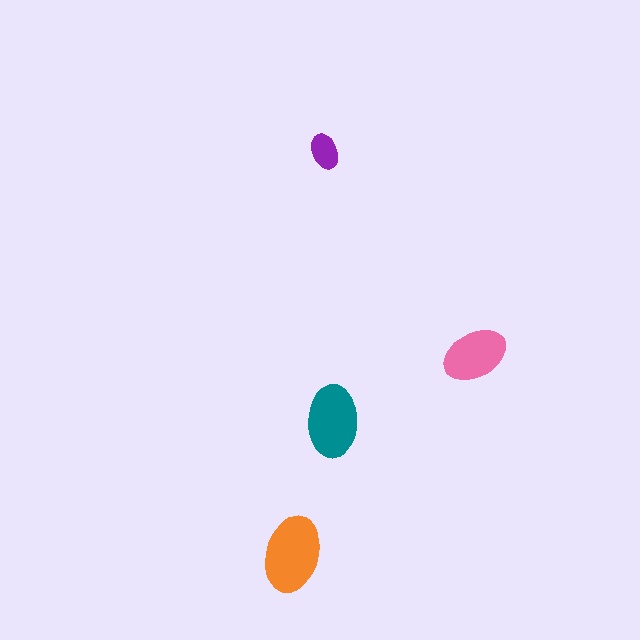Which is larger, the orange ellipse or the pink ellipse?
The orange one.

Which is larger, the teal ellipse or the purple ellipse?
The teal one.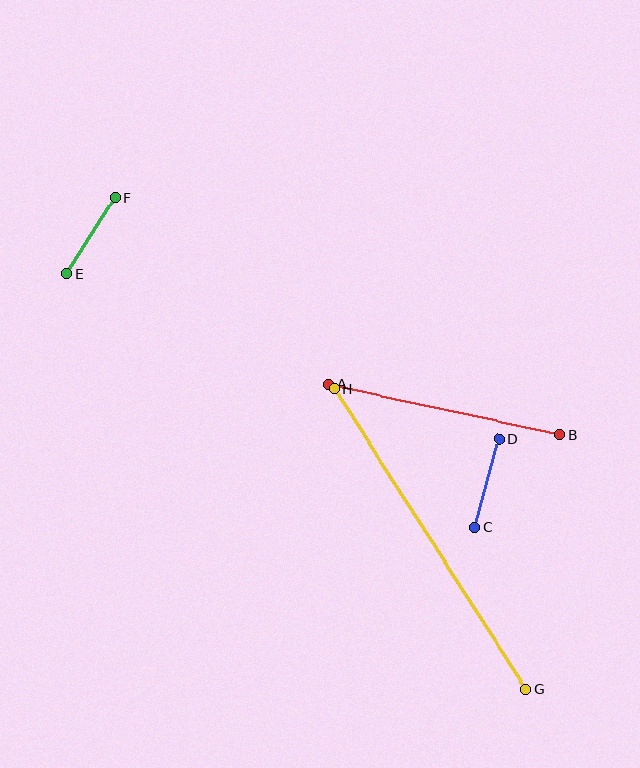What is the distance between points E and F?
The distance is approximately 90 pixels.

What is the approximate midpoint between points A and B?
The midpoint is at approximately (444, 410) pixels.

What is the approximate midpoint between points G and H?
The midpoint is at approximately (430, 539) pixels.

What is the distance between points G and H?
The distance is approximately 357 pixels.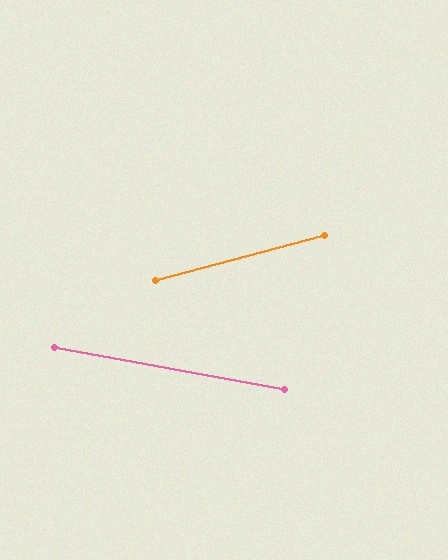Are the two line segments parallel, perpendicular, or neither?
Neither parallel nor perpendicular — they differ by about 25°.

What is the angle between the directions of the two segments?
Approximately 25 degrees.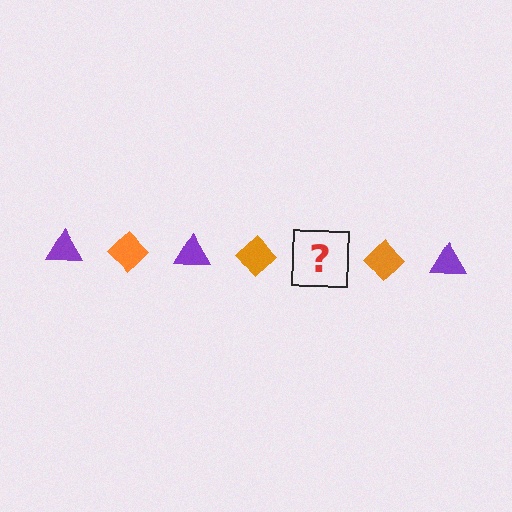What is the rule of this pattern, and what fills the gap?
The rule is that the pattern alternates between purple triangle and orange diamond. The gap should be filled with a purple triangle.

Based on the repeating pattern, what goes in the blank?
The blank should be a purple triangle.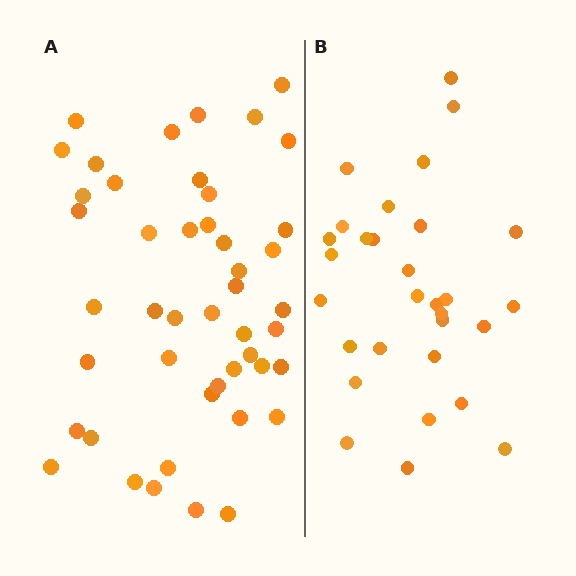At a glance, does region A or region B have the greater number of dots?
Region A (the left region) has more dots.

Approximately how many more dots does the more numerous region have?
Region A has approximately 15 more dots than region B.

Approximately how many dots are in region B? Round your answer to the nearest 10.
About 30 dots.